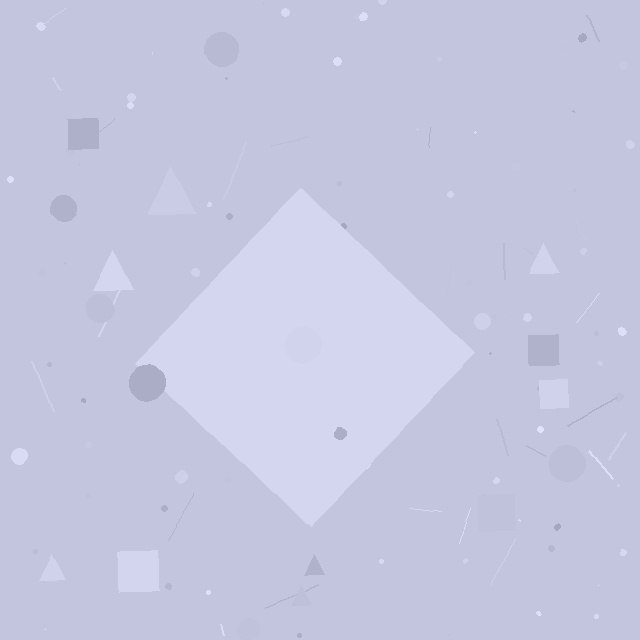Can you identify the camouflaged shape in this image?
The camouflaged shape is a diamond.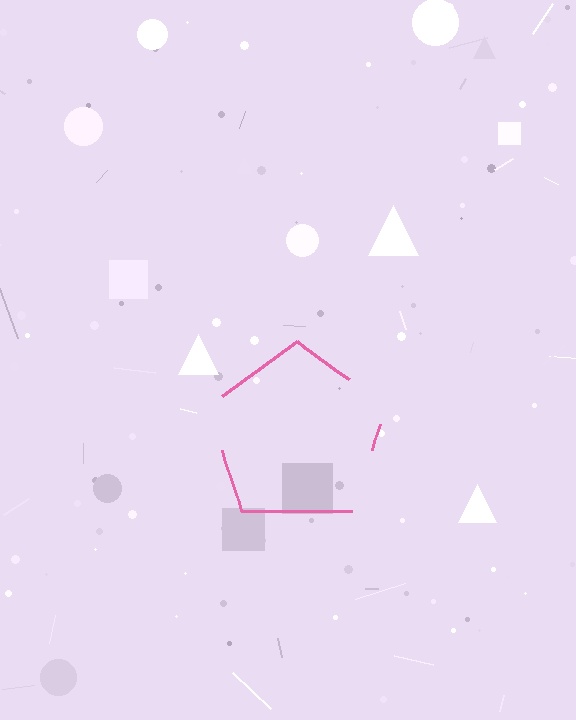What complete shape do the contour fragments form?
The contour fragments form a pentagon.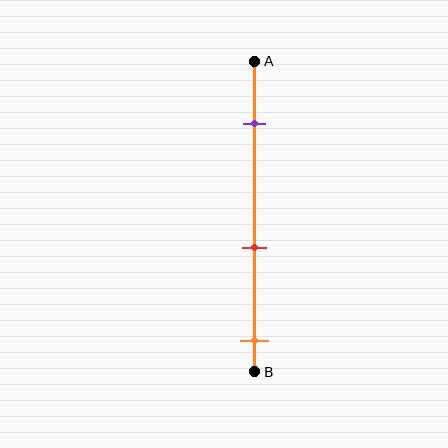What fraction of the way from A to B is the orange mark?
The orange mark is approximately 90% (0.9) of the way from A to B.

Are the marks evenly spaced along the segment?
Yes, the marks are approximately evenly spaced.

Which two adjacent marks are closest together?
The red and orange marks are the closest adjacent pair.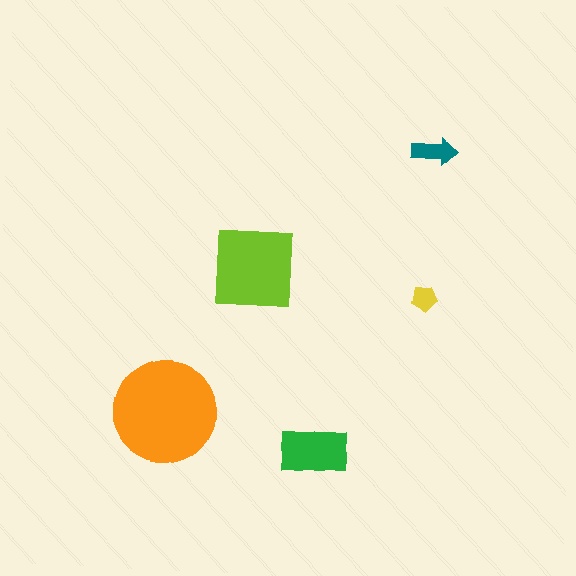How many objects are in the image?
There are 5 objects in the image.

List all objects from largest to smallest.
The orange circle, the lime square, the green rectangle, the teal arrow, the yellow pentagon.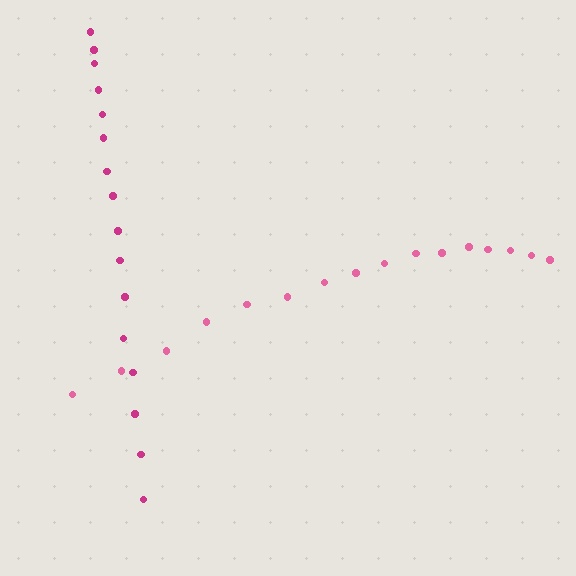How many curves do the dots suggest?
There are 2 distinct paths.